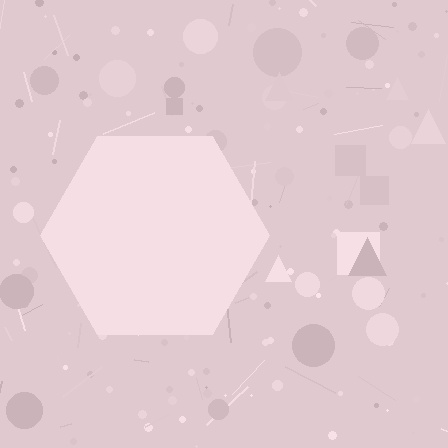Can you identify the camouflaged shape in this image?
The camouflaged shape is a hexagon.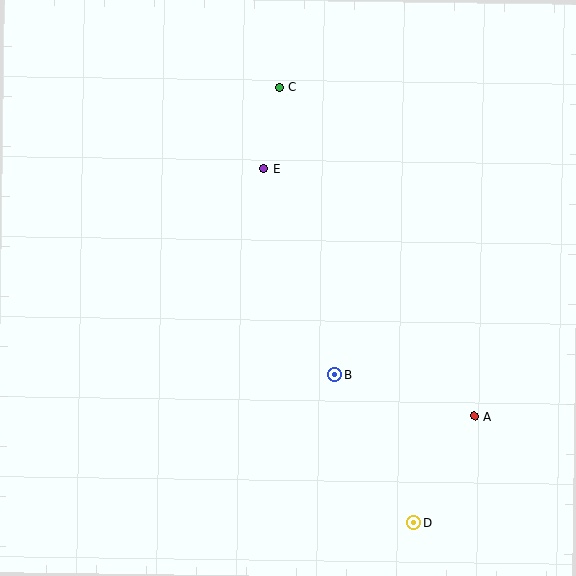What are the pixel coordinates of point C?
Point C is at (279, 87).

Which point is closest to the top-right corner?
Point C is closest to the top-right corner.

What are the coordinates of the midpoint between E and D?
The midpoint between E and D is at (339, 346).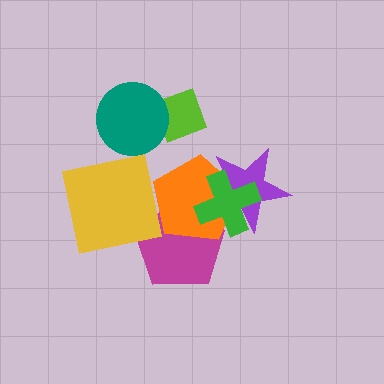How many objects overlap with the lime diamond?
1 object overlaps with the lime diamond.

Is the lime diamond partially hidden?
Yes, it is partially covered by another shape.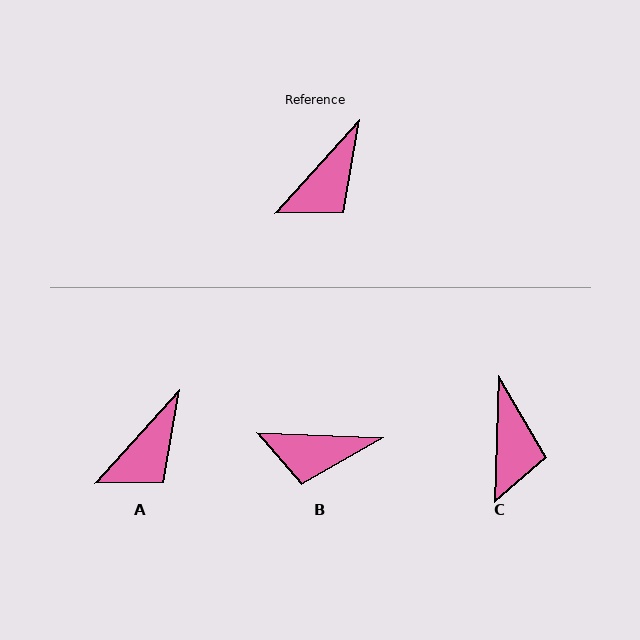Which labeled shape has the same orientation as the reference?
A.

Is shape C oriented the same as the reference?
No, it is off by about 40 degrees.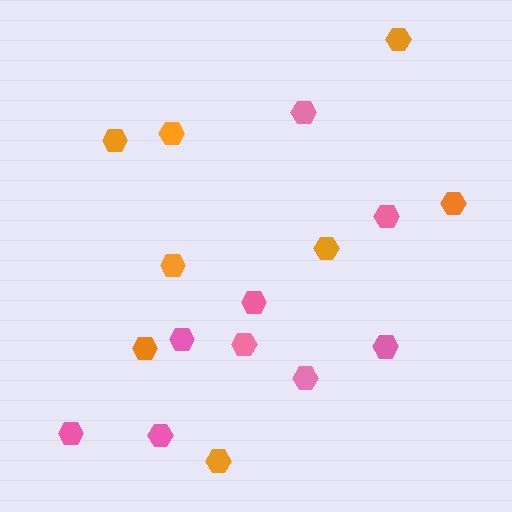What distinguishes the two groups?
There are 2 groups: one group of pink hexagons (9) and one group of orange hexagons (8).